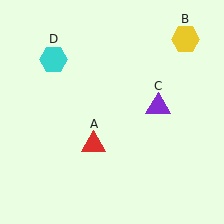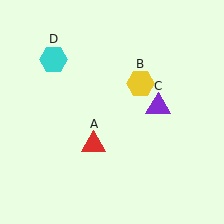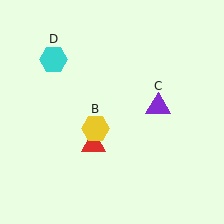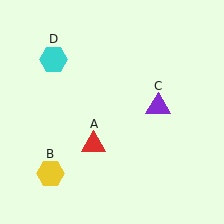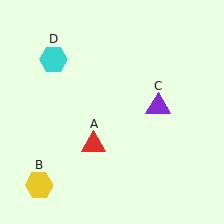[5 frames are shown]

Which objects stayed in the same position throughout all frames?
Red triangle (object A) and purple triangle (object C) and cyan hexagon (object D) remained stationary.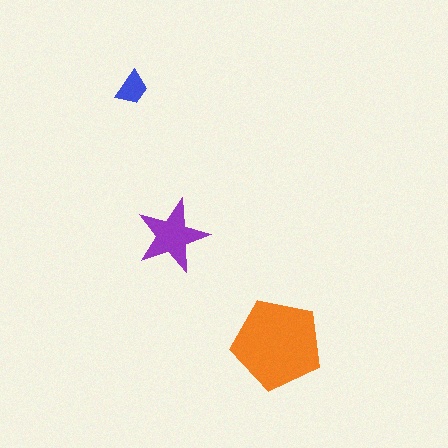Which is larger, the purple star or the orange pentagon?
The orange pentagon.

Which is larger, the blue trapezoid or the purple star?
The purple star.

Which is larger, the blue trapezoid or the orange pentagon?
The orange pentagon.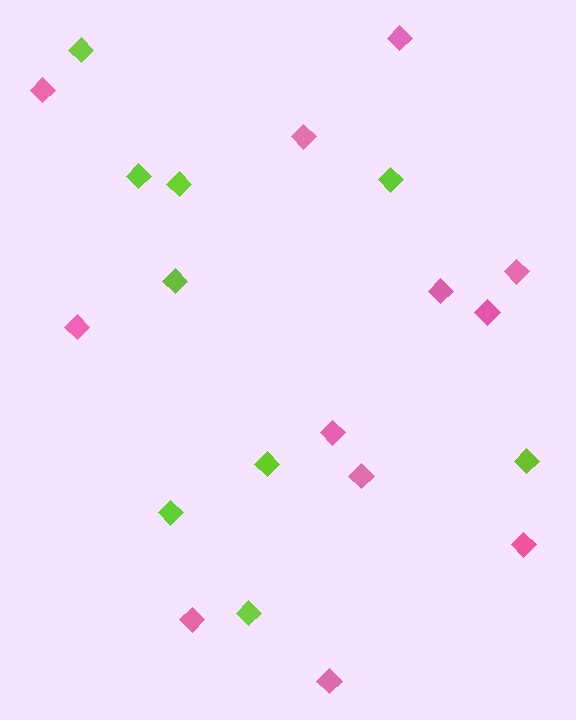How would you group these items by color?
There are 2 groups: one group of lime diamonds (9) and one group of pink diamonds (12).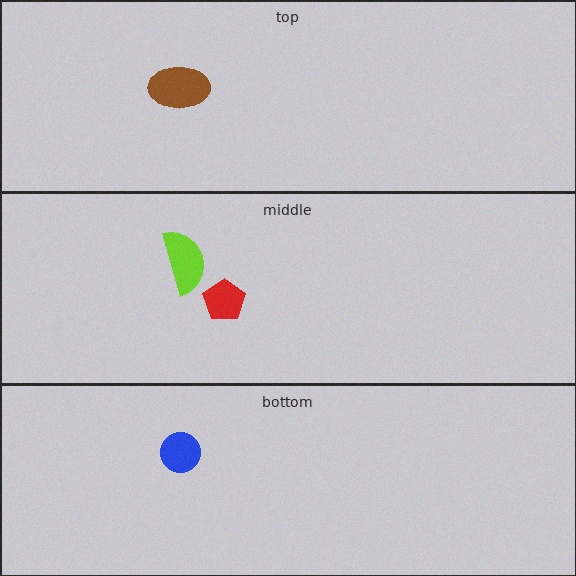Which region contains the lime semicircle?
The middle region.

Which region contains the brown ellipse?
The top region.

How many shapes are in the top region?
1.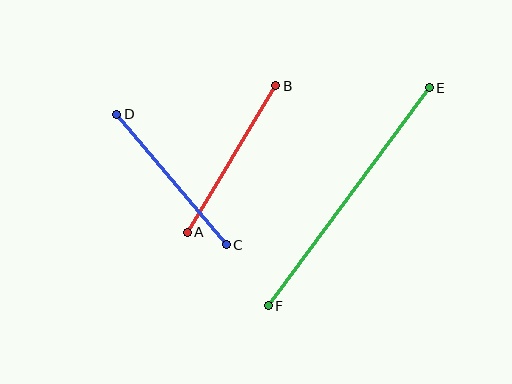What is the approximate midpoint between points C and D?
The midpoint is at approximately (171, 179) pixels.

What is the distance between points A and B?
The distance is approximately 171 pixels.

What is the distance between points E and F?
The distance is approximately 271 pixels.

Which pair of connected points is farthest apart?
Points E and F are farthest apart.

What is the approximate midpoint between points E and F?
The midpoint is at approximately (349, 197) pixels.